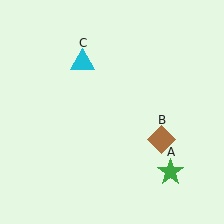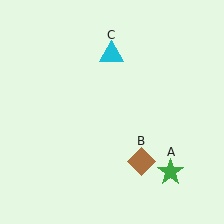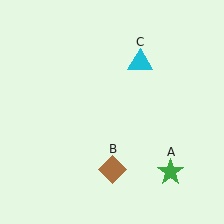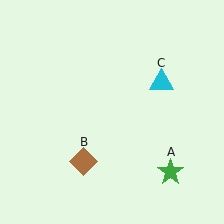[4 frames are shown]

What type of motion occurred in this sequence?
The brown diamond (object B), cyan triangle (object C) rotated clockwise around the center of the scene.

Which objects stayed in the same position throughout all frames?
Green star (object A) remained stationary.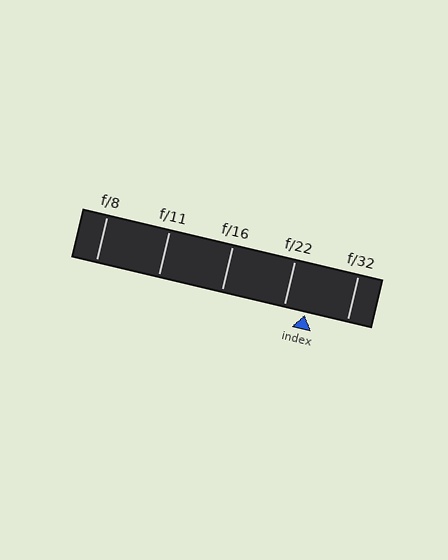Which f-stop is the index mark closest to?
The index mark is closest to f/22.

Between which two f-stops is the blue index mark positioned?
The index mark is between f/22 and f/32.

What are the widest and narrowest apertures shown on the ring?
The widest aperture shown is f/8 and the narrowest is f/32.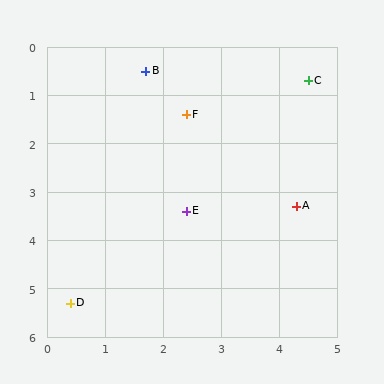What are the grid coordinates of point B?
Point B is at approximately (1.7, 0.5).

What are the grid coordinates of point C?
Point C is at approximately (4.5, 0.7).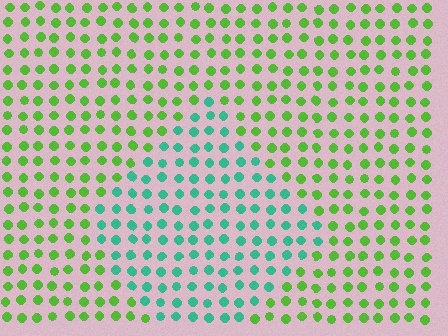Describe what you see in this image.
The image is filled with small lime elements in a uniform arrangement. A diamond-shaped region is visible where the elements are tinted to a slightly different hue, forming a subtle color boundary.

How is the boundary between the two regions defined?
The boundary is defined purely by a slight shift in hue (about 54 degrees). Spacing, size, and orientation are identical on both sides.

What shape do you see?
I see a diamond.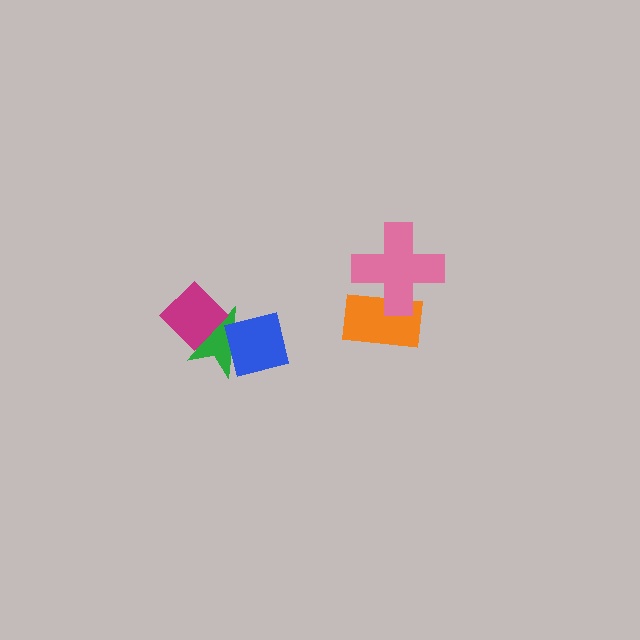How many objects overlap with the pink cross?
1 object overlaps with the pink cross.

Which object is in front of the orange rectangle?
The pink cross is in front of the orange rectangle.